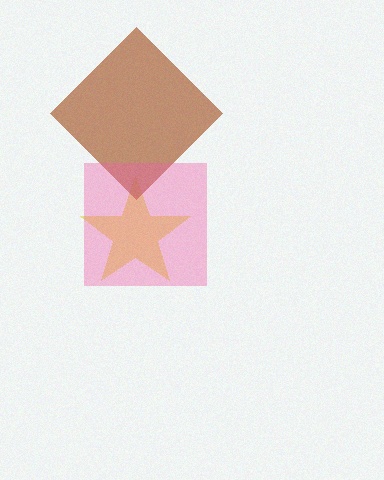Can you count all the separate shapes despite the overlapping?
Yes, there are 3 separate shapes.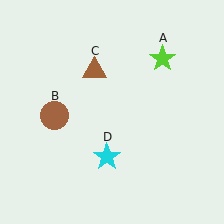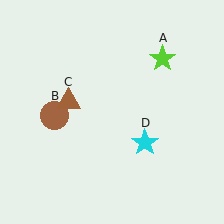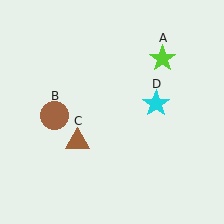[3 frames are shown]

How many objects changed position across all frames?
2 objects changed position: brown triangle (object C), cyan star (object D).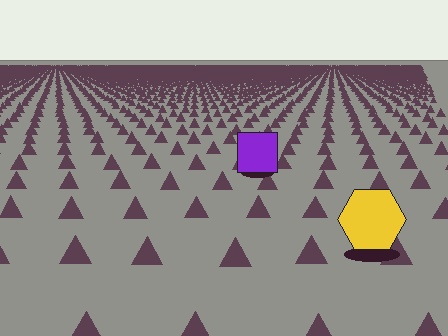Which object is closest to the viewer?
The yellow hexagon is closest. The texture marks near it are larger and more spread out.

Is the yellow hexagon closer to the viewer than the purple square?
Yes. The yellow hexagon is closer — you can tell from the texture gradient: the ground texture is coarser near it.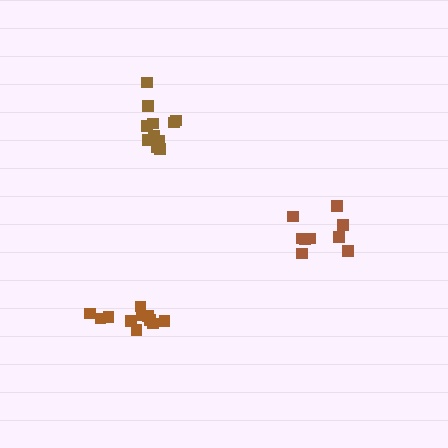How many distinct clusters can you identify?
There are 3 distinct clusters.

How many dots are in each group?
Group 1: 11 dots, Group 2: 9 dots, Group 3: 11 dots (31 total).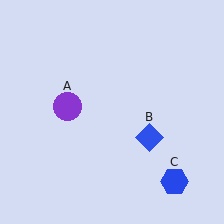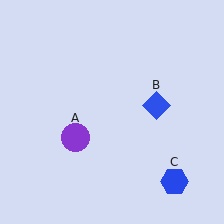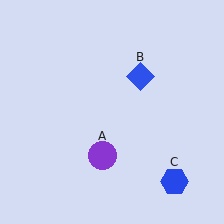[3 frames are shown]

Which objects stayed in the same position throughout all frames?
Blue hexagon (object C) remained stationary.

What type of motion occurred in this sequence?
The purple circle (object A), blue diamond (object B) rotated counterclockwise around the center of the scene.